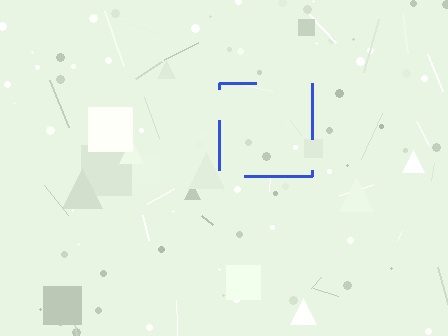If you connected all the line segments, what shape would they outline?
They would outline a square.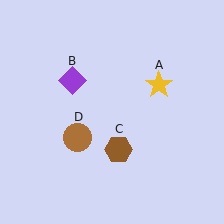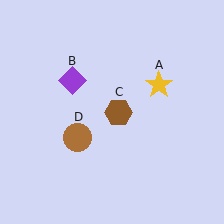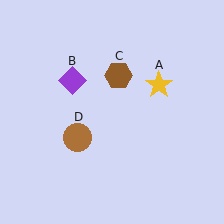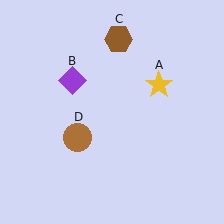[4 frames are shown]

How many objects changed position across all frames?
1 object changed position: brown hexagon (object C).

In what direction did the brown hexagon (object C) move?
The brown hexagon (object C) moved up.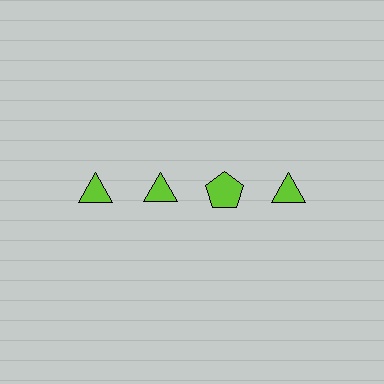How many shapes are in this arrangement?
There are 4 shapes arranged in a grid pattern.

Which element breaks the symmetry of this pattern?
The lime pentagon in the top row, center column breaks the symmetry. All other shapes are lime triangles.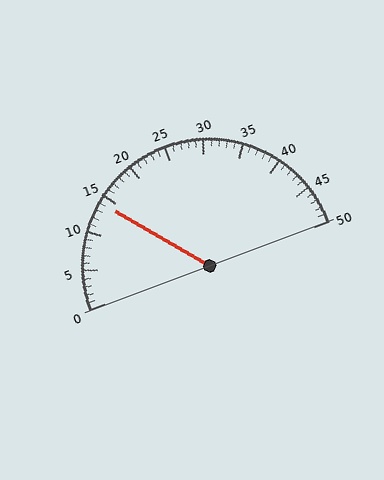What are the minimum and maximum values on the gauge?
The gauge ranges from 0 to 50.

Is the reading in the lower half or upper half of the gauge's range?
The reading is in the lower half of the range (0 to 50).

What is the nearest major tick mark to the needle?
The nearest major tick mark is 15.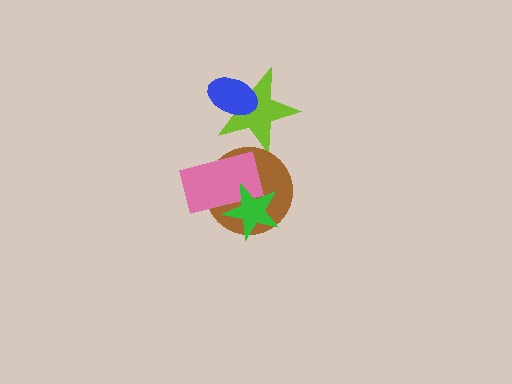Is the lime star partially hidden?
Yes, it is partially covered by another shape.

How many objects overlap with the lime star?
1 object overlaps with the lime star.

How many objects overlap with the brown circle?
2 objects overlap with the brown circle.